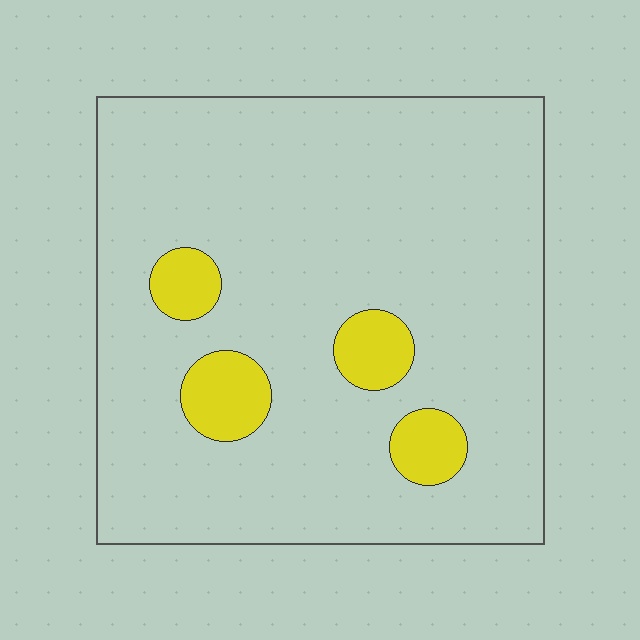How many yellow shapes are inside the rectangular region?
4.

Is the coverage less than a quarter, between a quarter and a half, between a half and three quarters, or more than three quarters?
Less than a quarter.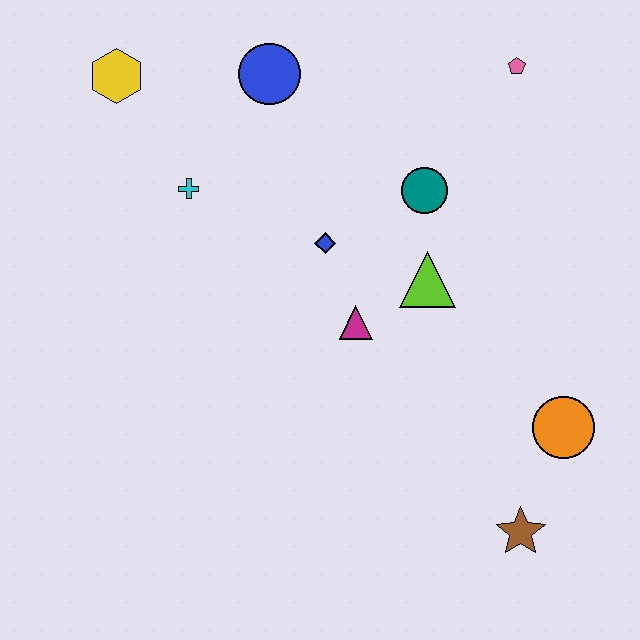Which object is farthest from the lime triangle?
The yellow hexagon is farthest from the lime triangle.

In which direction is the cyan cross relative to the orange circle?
The cyan cross is to the left of the orange circle.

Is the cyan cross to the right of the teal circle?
No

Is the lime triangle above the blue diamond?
No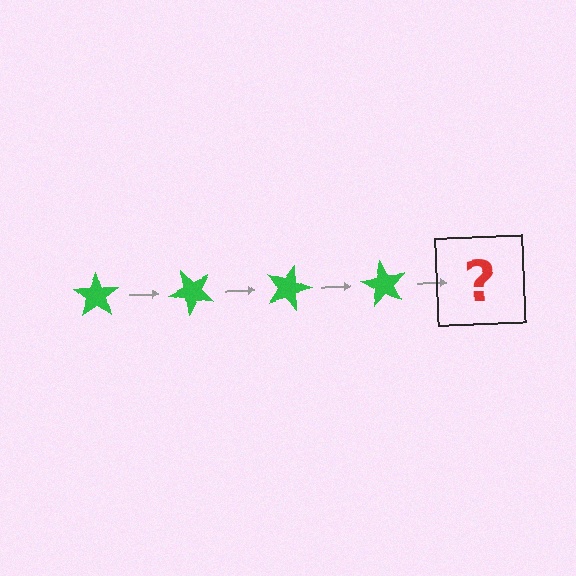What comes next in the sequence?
The next element should be a green star rotated 180 degrees.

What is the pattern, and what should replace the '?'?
The pattern is that the star rotates 45 degrees each step. The '?' should be a green star rotated 180 degrees.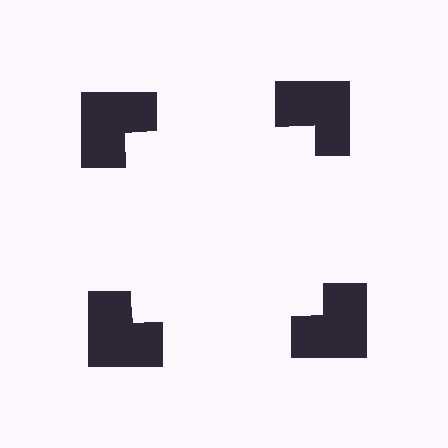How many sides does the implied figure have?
4 sides.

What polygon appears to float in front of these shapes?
An illusory square — its edges are inferred from the aligned wedge cuts in the notched squares, not physically drawn.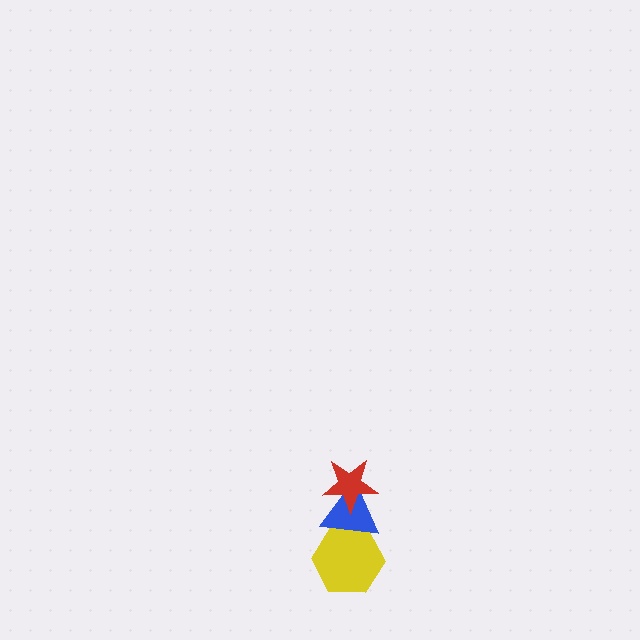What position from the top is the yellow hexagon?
The yellow hexagon is 3rd from the top.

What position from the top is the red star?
The red star is 1st from the top.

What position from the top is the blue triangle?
The blue triangle is 2nd from the top.